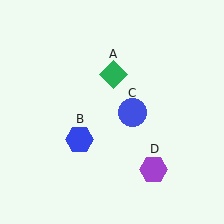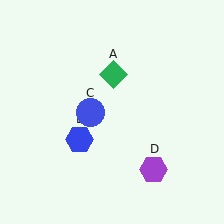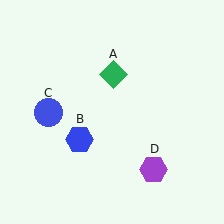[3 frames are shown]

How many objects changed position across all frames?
1 object changed position: blue circle (object C).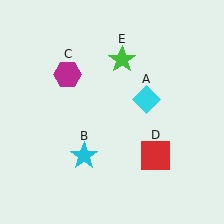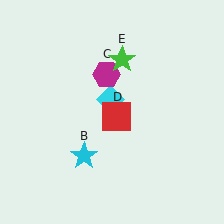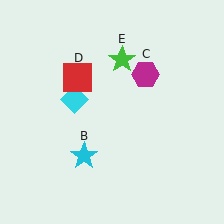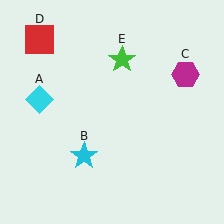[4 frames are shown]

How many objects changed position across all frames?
3 objects changed position: cyan diamond (object A), magenta hexagon (object C), red square (object D).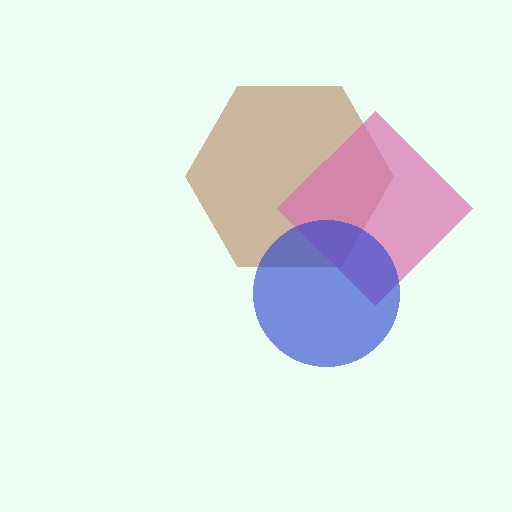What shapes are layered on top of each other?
The layered shapes are: a brown hexagon, a pink diamond, a blue circle.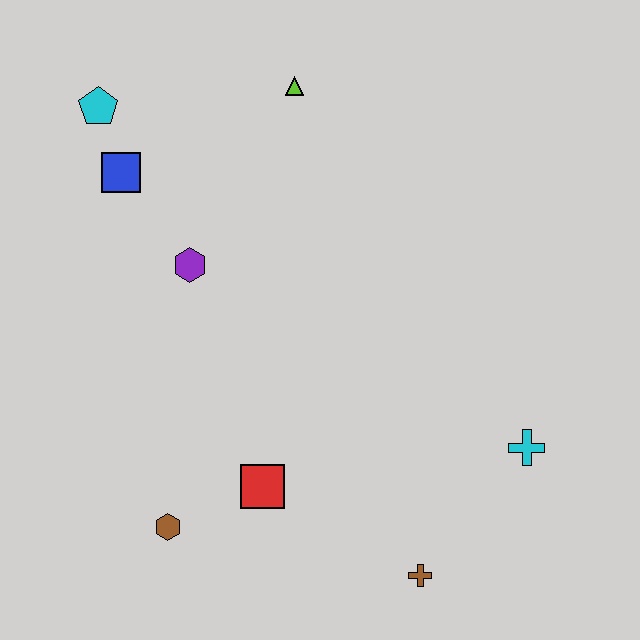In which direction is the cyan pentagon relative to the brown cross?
The cyan pentagon is above the brown cross.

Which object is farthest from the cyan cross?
The cyan pentagon is farthest from the cyan cross.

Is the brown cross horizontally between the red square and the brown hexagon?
No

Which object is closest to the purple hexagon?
The blue square is closest to the purple hexagon.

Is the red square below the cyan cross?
Yes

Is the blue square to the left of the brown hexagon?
Yes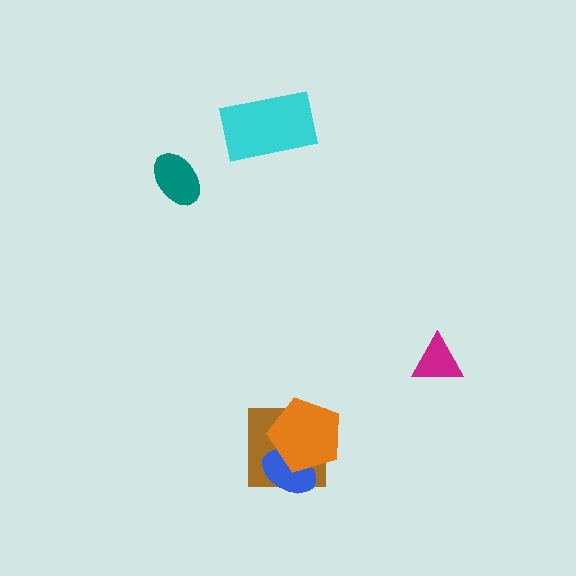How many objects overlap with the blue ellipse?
2 objects overlap with the blue ellipse.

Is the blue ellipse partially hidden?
Yes, it is partially covered by another shape.